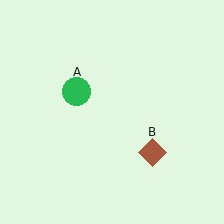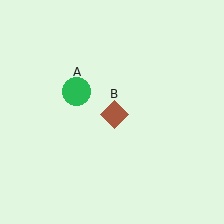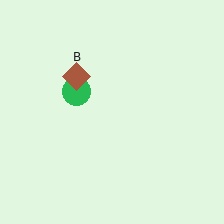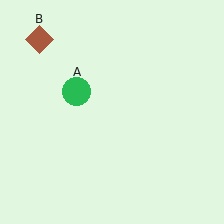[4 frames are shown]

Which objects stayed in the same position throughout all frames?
Green circle (object A) remained stationary.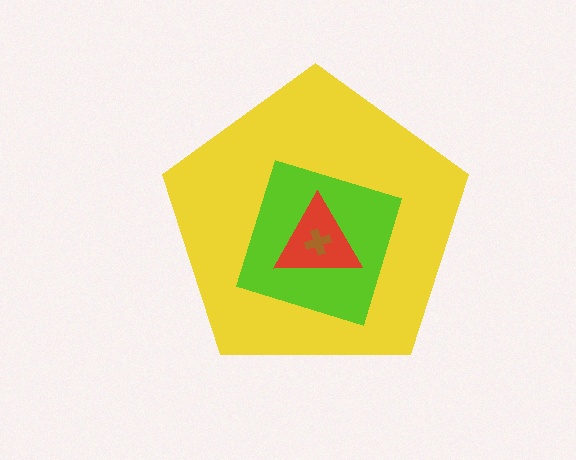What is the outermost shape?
The yellow pentagon.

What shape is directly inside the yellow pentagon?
The lime diamond.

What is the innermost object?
The brown cross.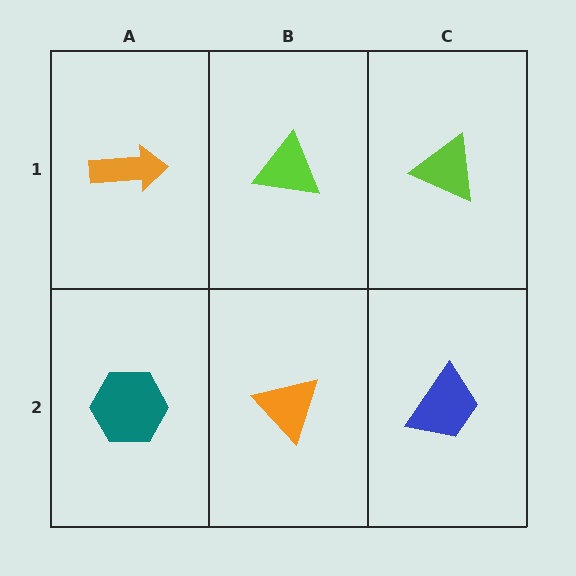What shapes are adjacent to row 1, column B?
An orange triangle (row 2, column B), an orange arrow (row 1, column A), a lime triangle (row 1, column C).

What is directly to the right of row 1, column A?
A lime triangle.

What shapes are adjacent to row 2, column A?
An orange arrow (row 1, column A), an orange triangle (row 2, column B).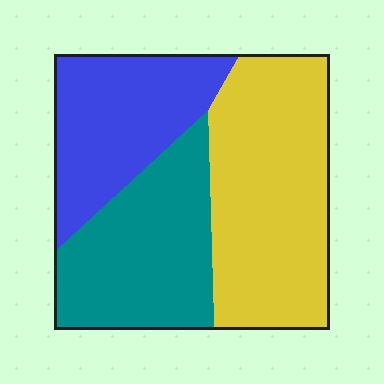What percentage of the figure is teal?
Teal takes up about one third (1/3) of the figure.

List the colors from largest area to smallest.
From largest to smallest: yellow, teal, blue.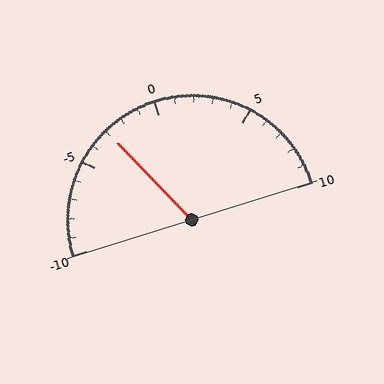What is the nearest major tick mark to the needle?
The nearest major tick mark is -5.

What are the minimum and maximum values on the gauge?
The gauge ranges from -10 to 10.